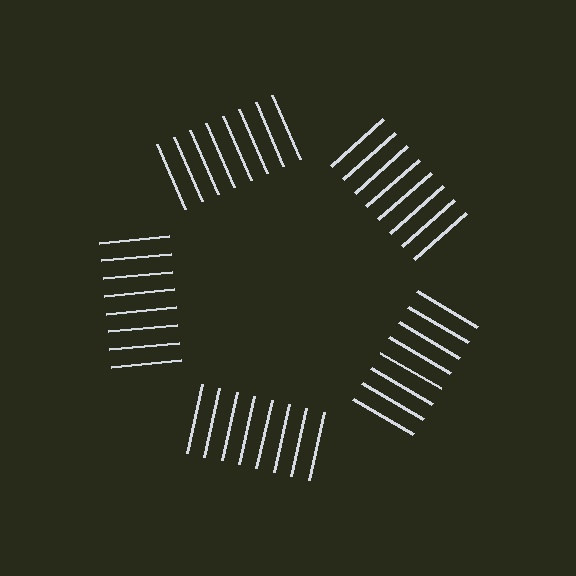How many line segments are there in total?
40 — 8 along each of the 5 edges.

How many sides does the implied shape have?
5 sides — the line-ends trace a pentagon.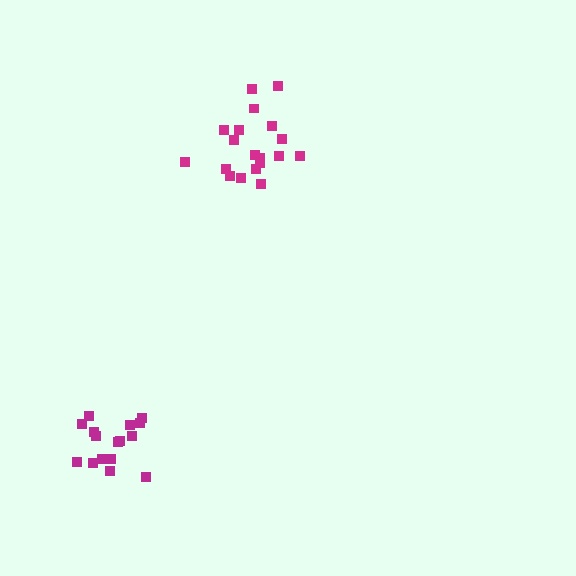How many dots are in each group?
Group 1: 19 dots, Group 2: 16 dots (35 total).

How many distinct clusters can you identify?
There are 2 distinct clusters.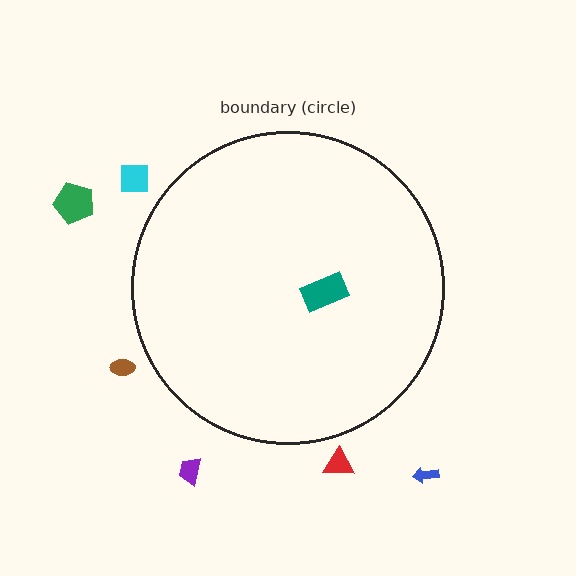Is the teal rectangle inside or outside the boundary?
Inside.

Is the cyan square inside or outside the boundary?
Outside.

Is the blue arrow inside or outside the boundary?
Outside.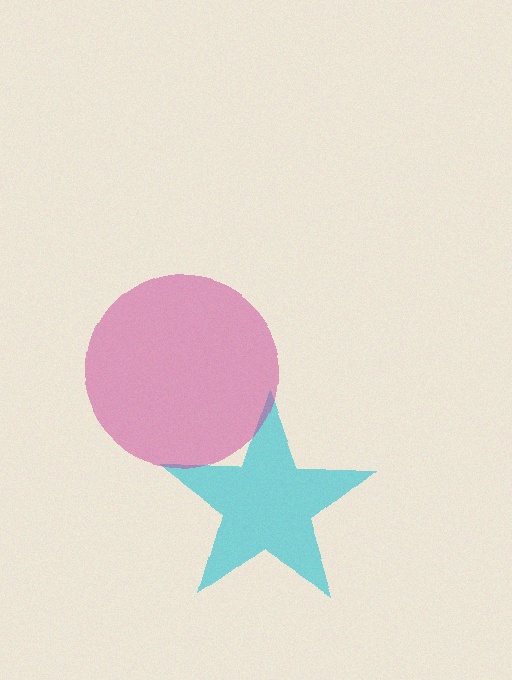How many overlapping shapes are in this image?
There are 2 overlapping shapes in the image.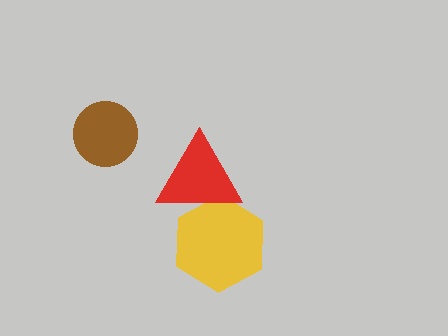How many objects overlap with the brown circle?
0 objects overlap with the brown circle.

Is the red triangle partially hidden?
No, no other shape covers it.